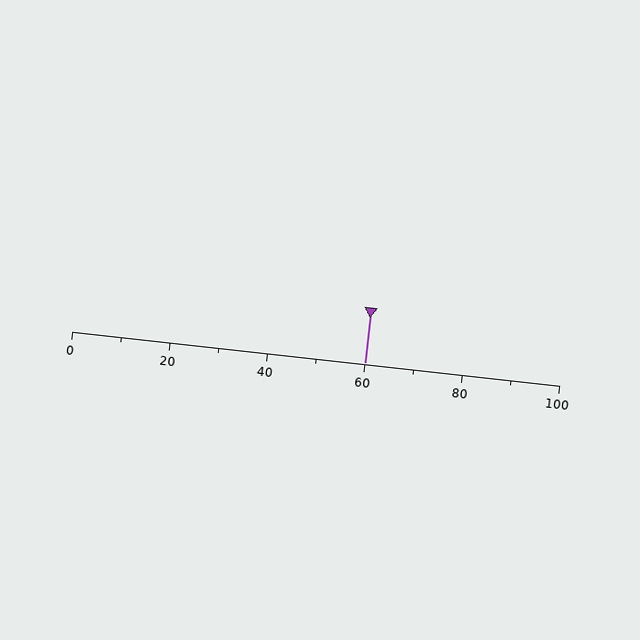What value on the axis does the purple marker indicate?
The marker indicates approximately 60.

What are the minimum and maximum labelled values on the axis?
The axis runs from 0 to 100.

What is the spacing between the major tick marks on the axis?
The major ticks are spaced 20 apart.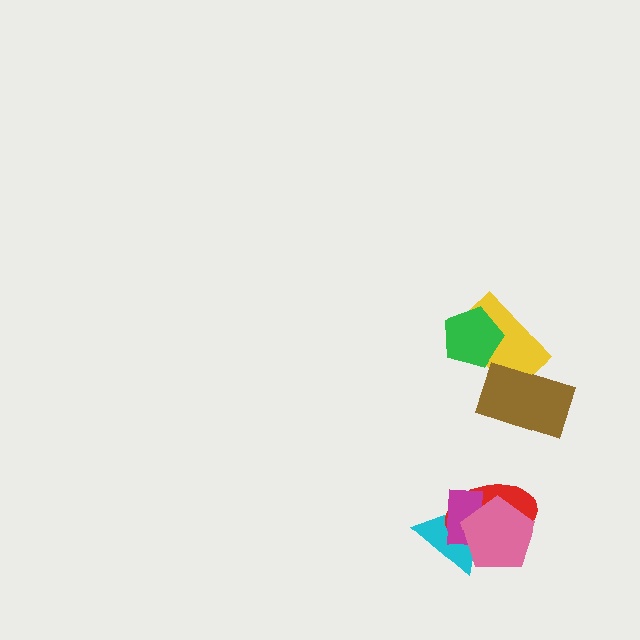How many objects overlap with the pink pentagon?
3 objects overlap with the pink pentagon.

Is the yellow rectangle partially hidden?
Yes, it is partially covered by another shape.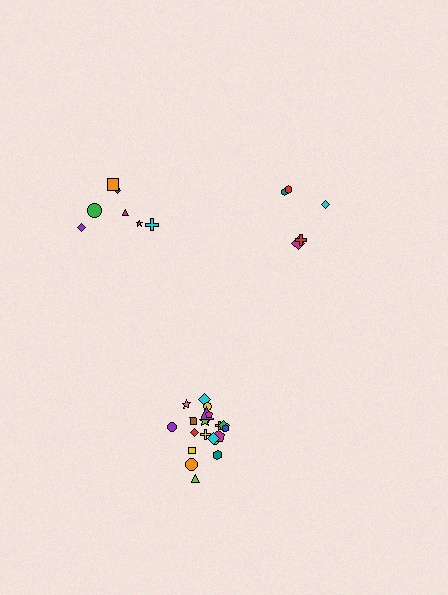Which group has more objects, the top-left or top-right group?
The top-left group.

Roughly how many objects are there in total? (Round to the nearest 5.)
Roughly 35 objects in total.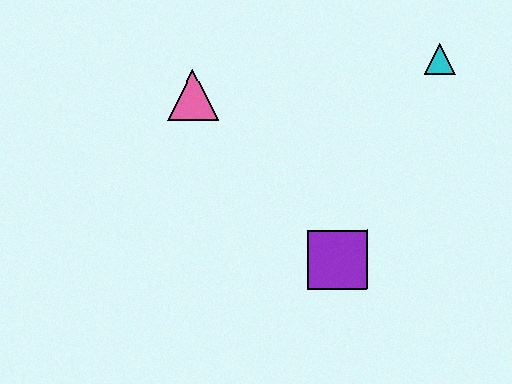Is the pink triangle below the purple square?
No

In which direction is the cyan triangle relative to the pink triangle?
The cyan triangle is to the right of the pink triangle.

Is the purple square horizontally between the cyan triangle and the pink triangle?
Yes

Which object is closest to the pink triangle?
The purple square is closest to the pink triangle.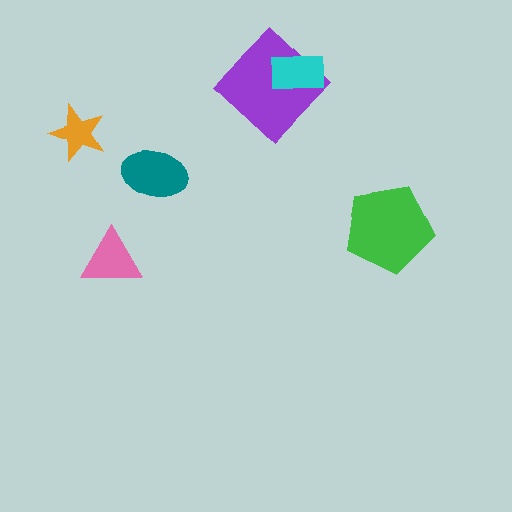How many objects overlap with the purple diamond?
1 object overlaps with the purple diamond.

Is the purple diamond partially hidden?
Yes, it is partially covered by another shape.